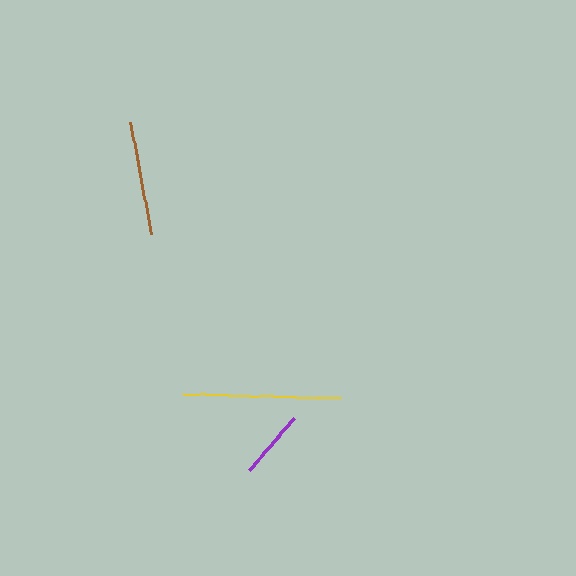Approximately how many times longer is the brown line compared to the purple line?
The brown line is approximately 1.7 times the length of the purple line.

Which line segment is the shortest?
The purple line is the shortest at approximately 69 pixels.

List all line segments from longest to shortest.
From longest to shortest: yellow, brown, purple.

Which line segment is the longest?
The yellow line is the longest at approximately 158 pixels.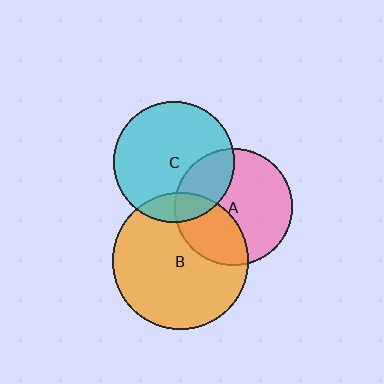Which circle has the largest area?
Circle B (orange).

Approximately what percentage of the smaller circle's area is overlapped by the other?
Approximately 25%.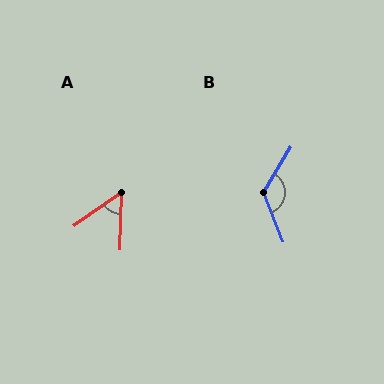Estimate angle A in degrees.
Approximately 53 degrees.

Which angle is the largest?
B, at approximately 127 degrees.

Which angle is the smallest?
A, at approximately 53 degrees.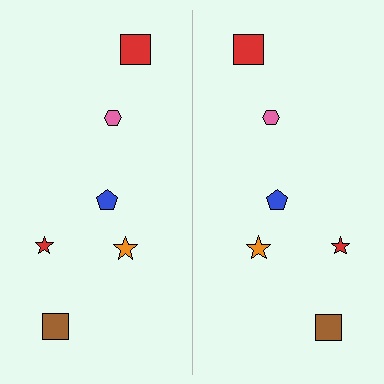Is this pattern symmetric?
Yes, this pattern has bilateral (reflection) symmetry.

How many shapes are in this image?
There are 12 shapes in this image.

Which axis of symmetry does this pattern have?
The pattern has a vertical axis of symmetry running through the center of the image.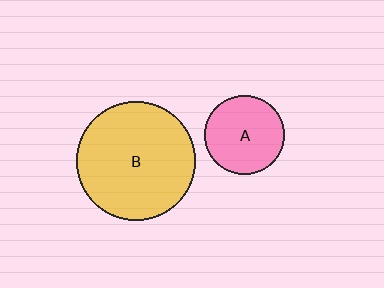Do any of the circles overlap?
No, none of the circles overlap.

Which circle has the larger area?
Circle B (yellow).